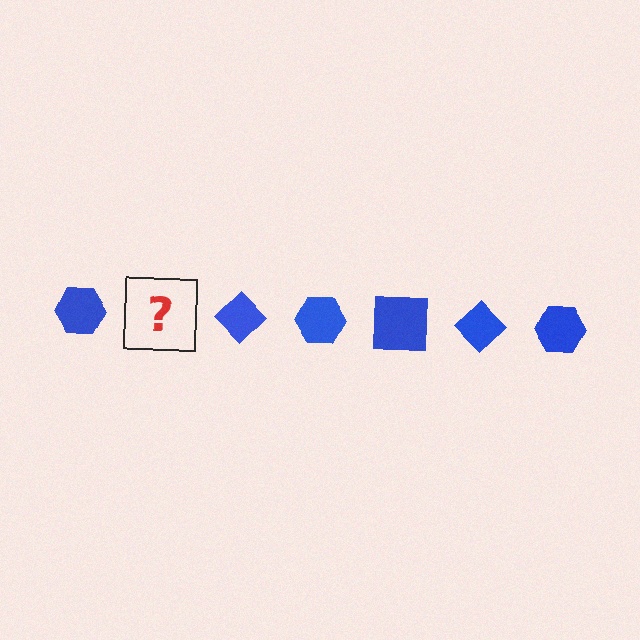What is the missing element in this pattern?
The missing element is a blue square.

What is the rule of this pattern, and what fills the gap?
The rule is that the pattern cycles through hexagon, square, diamond shapes in blue. The gap should be filled with a blue square.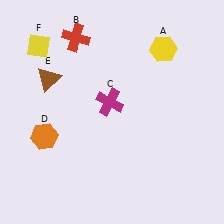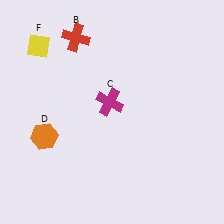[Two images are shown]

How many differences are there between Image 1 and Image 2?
There are 2 differences between the two images.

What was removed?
The yellow hexagon (A), the brown triangle (E) were removed in Image 2.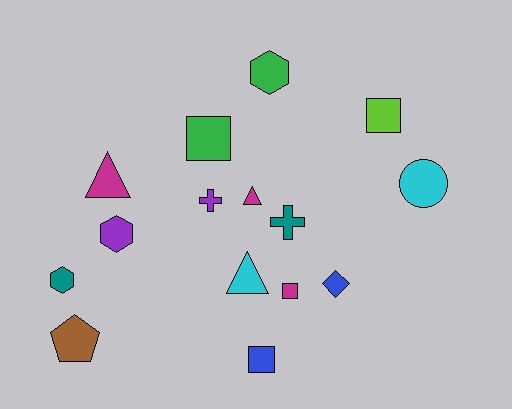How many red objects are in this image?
There are no red objects.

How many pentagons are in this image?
There is 1 pentagon.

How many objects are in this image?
There are 15 objects.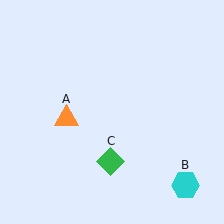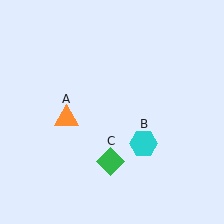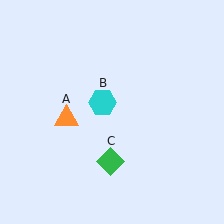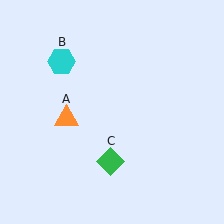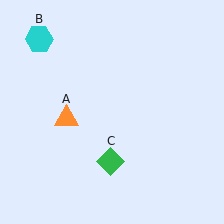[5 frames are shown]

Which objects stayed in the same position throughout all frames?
Orange triangle (object A) and green diamond (object C) remained stationary.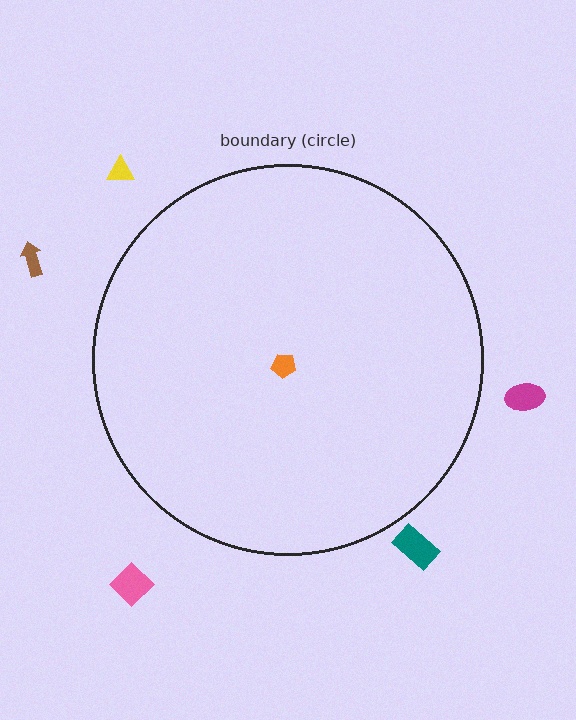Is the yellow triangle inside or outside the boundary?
Outside.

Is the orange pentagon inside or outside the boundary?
Inside.